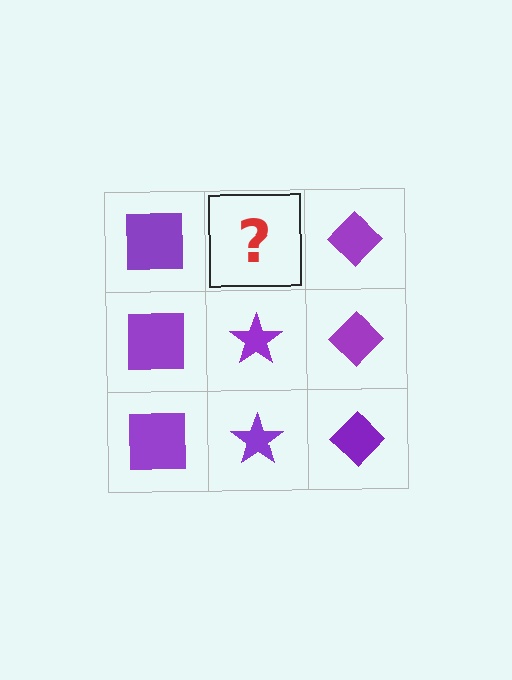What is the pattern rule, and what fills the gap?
The rule is that each column has a consistent shape. The gap should be filled with a purple star.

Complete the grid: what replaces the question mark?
The question mark should be replaced with a purple star.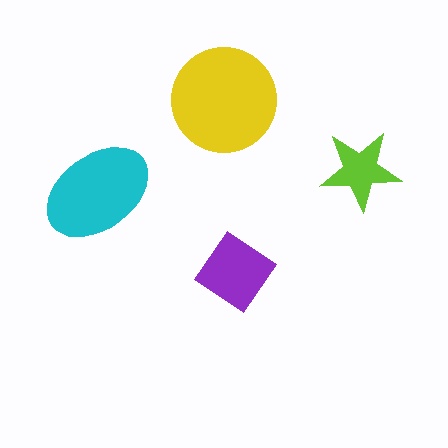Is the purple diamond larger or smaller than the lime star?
Larger.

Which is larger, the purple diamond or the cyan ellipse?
The cyan ellipse.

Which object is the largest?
The yellow circle.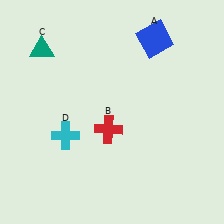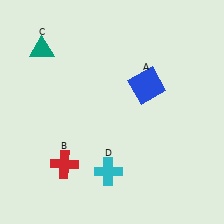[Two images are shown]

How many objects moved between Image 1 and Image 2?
3 objects moved between the two images.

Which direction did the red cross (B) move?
The red cross (B) moved left.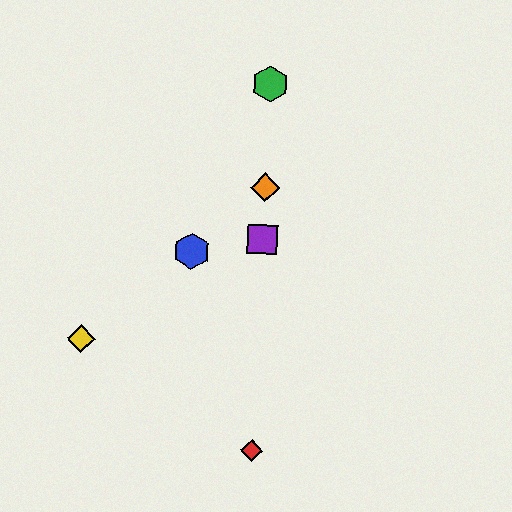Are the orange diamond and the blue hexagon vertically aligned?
No, the orange diamond is at x≈265 and the blue hexagon is at x≈191.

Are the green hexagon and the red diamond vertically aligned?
Yes, both are at x≈270.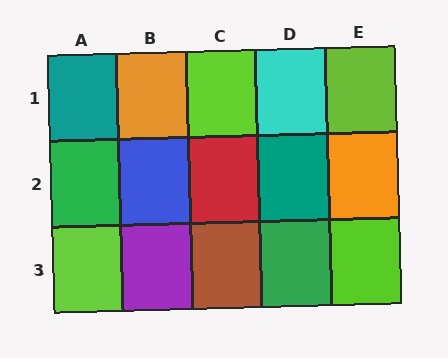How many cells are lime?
4 cells are lime.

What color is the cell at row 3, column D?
Green.